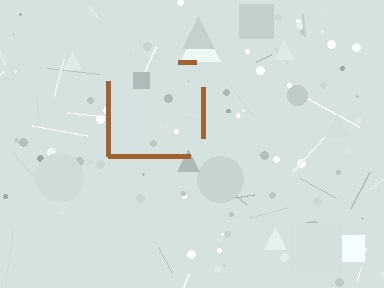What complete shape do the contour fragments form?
The contour fragments form a square.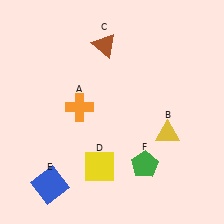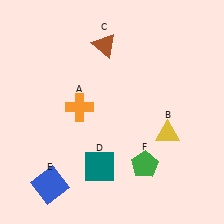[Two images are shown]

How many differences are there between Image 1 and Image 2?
There is 1 difference between the two images.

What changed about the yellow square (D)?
In Image 1, D is yellow. In Image 2, it changed to teal.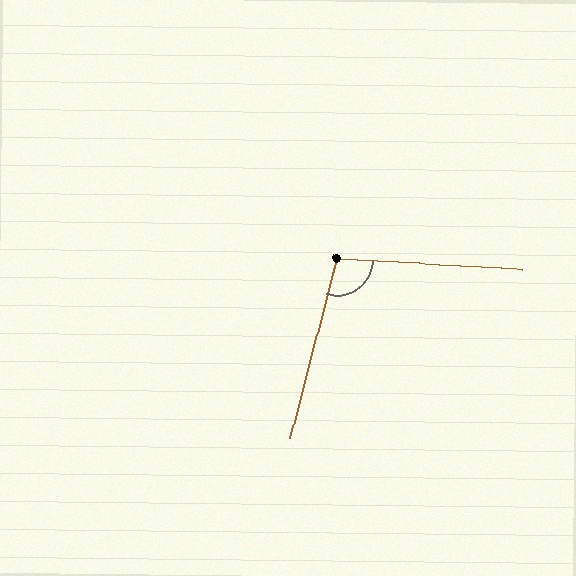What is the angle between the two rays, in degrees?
Approximately 101 degrees.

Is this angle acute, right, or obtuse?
It is obtuse.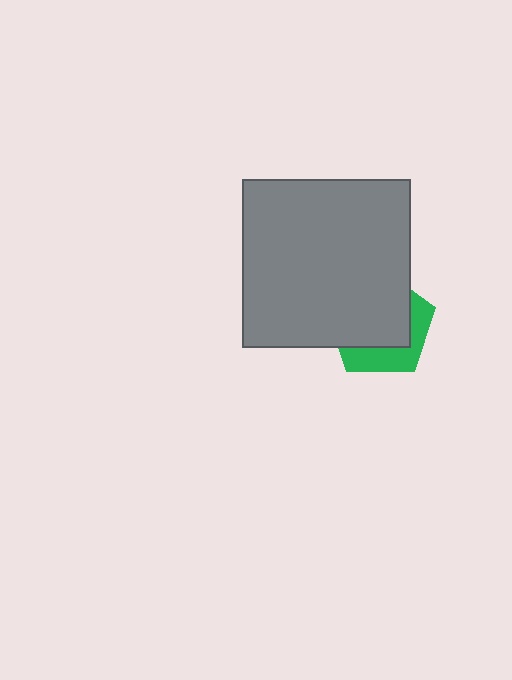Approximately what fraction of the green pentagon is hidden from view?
Roughly 65% of the green pentagon is hidden behind the gray square.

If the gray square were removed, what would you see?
You would see the complete green pentagon.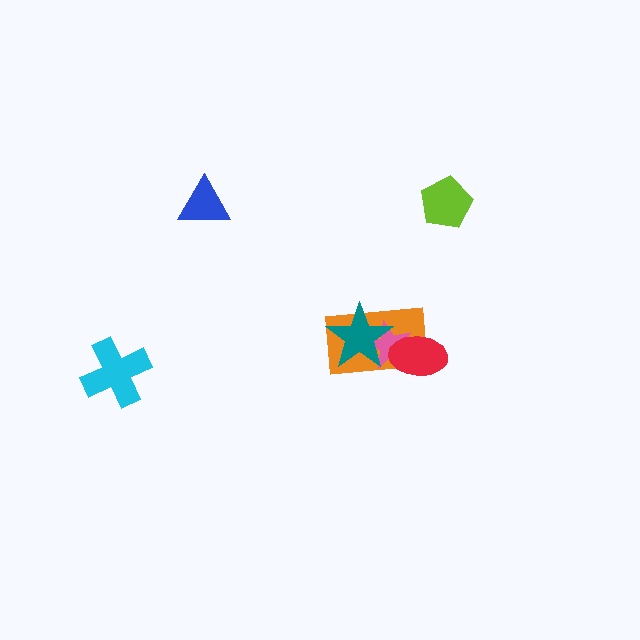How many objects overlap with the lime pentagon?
0 objects overlap with the lime pentagon.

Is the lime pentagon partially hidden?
No, no other shape covers it.